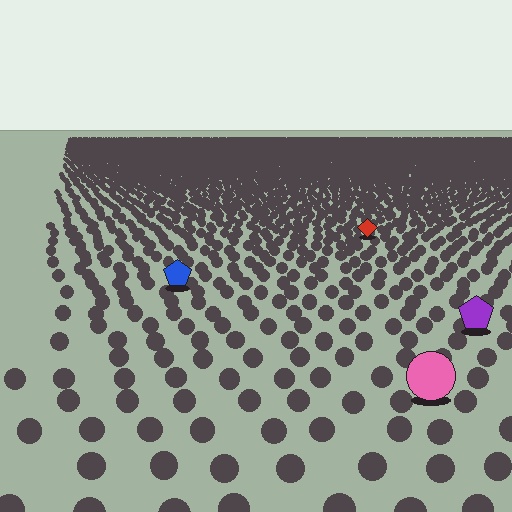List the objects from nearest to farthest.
From nearest to farthest: the pink circle, the purple pentagon, the blue pentagon, the red diamond.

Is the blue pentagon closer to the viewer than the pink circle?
No. The pink circle is closer — you can tell from the texture gradient: the ground texture is coarser near it.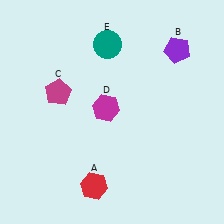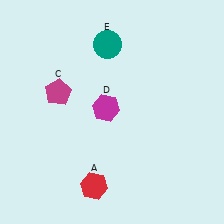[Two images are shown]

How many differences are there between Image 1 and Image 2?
There is 1 difference between the two images.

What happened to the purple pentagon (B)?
The purple pentagon (B) was removed in Image 2. It was in the top-right area of Image 1.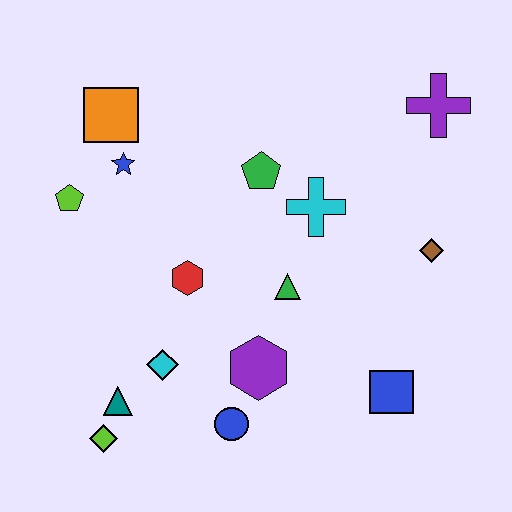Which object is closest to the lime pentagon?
The blue star is closest to the lime pentagon.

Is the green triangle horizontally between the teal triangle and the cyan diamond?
No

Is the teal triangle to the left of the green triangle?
Yes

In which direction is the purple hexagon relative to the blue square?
The purple hexagon is to the left of the blue square.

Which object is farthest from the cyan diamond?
The purple cross is farthest from the cyan diamond.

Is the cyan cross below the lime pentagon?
Yes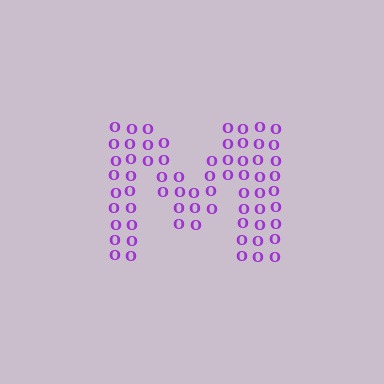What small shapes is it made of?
It is made of small letter O's.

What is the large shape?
The large shape is the letter M.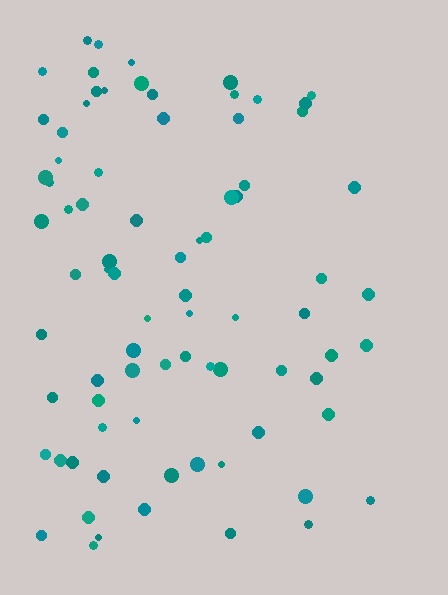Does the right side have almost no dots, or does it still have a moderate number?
Still a moderate number, just noticeably fewer than the left.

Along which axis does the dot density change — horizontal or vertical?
Horizontal.